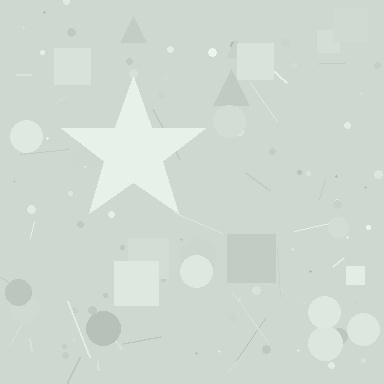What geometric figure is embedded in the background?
A star is embedded in the background.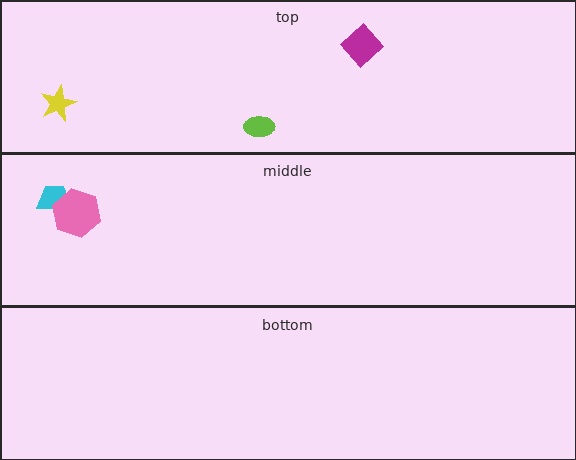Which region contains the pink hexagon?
The middle region.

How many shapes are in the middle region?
2.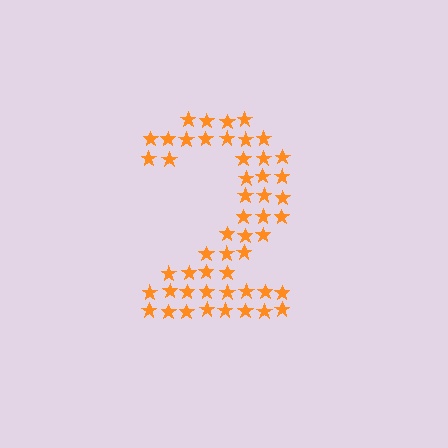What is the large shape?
The large shape is the digit 2.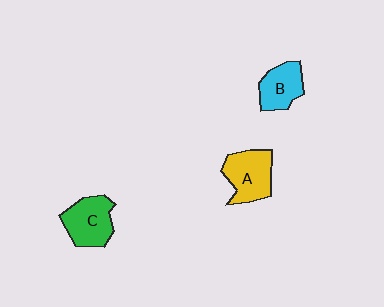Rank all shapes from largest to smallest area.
From largest to smallest: A (yellow), C (green), B (cyan).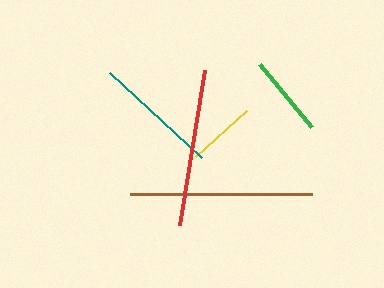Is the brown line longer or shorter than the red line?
The brown line is longer than the red line.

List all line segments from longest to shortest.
From longest to shortest: brown, red, teal, green, yellow.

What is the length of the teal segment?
The teal segment is approximately 126 pixels long.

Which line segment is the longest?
The brown line is the longest at approximately 182 pixels.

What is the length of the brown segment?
The brown segment is approximately 182 pixels long.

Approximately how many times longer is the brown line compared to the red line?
The brown line is approximately 1.2 times the length of the red line.